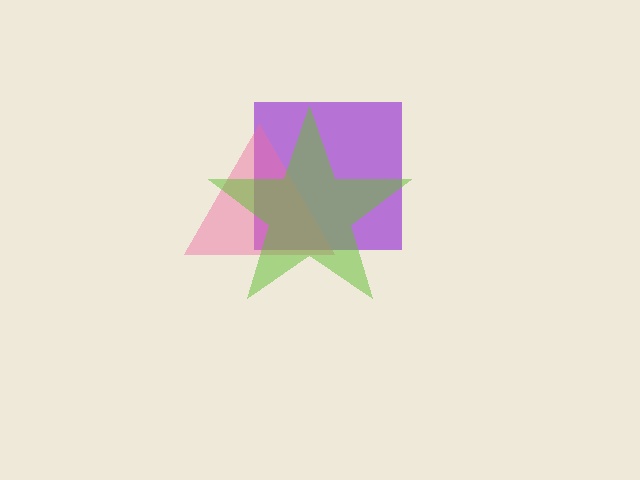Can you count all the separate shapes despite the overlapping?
Yes, there are 3 separate shapes.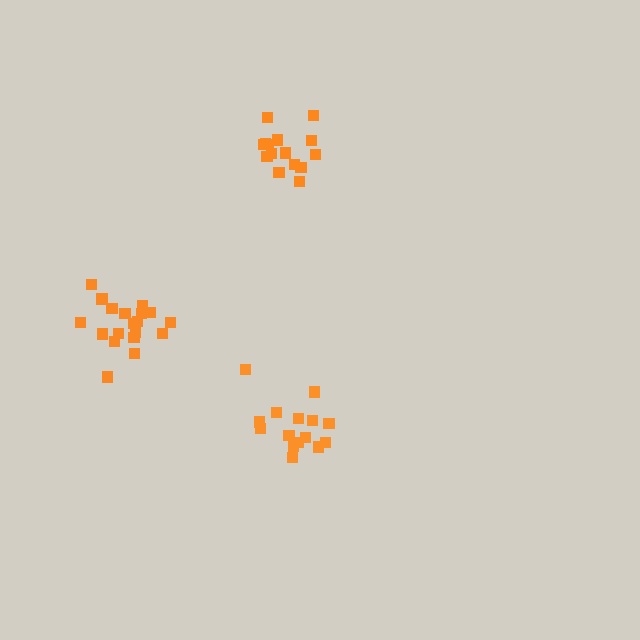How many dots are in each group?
Group 1: 19 dots, Group 2: 17 dots, Group 3: 15 dots (51 total).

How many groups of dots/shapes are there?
There are 3 groups.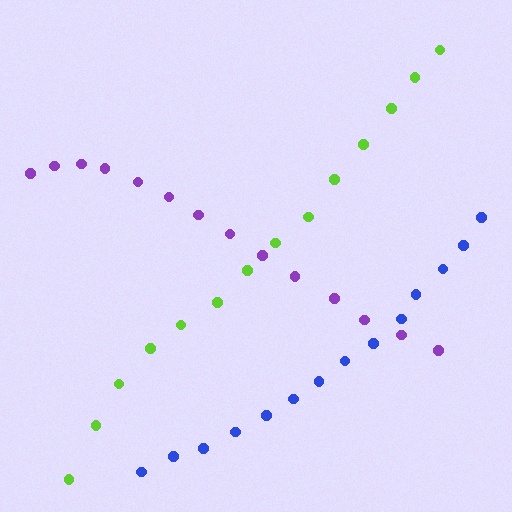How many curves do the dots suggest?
There are 3 distinct paths.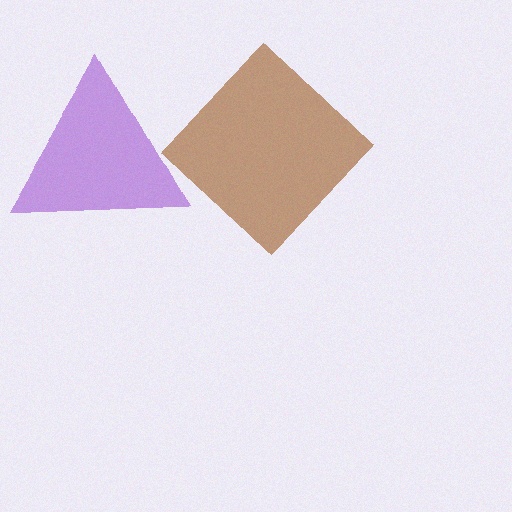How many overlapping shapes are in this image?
There are 2 overlapping shapes in the image.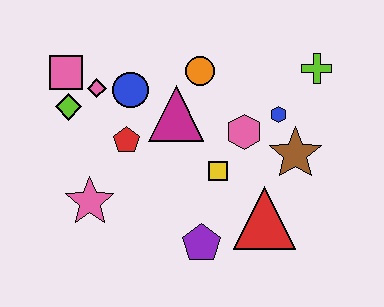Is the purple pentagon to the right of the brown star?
No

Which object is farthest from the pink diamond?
The lime cross is farthest from the pink diamond.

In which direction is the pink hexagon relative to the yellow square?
The pink hexagon is above the yellow square.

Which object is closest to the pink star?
The red pentagon is closest to the pink star.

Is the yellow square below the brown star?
Yes